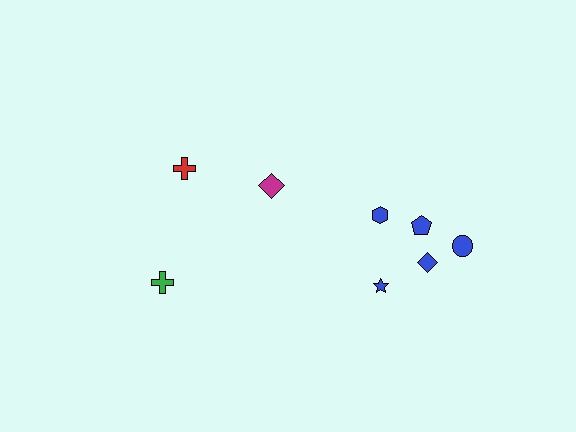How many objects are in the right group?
There are 5 objects.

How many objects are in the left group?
There are 3 objects.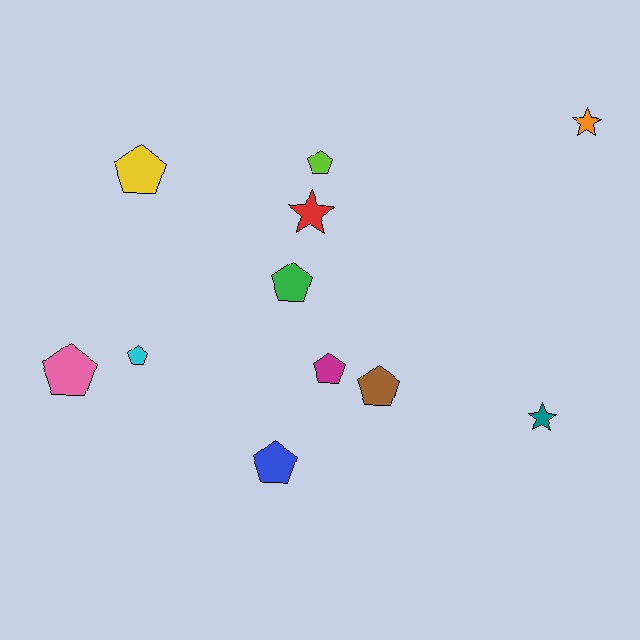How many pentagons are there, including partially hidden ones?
There are 8 pentagons.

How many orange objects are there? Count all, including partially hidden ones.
There is 1 orange object.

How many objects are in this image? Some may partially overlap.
There are 11 objects.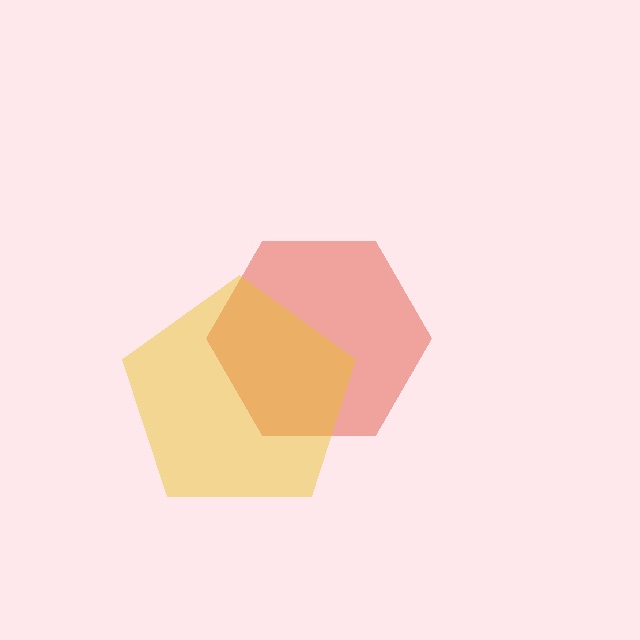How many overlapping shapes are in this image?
There are 2 overlapping shapes in the image.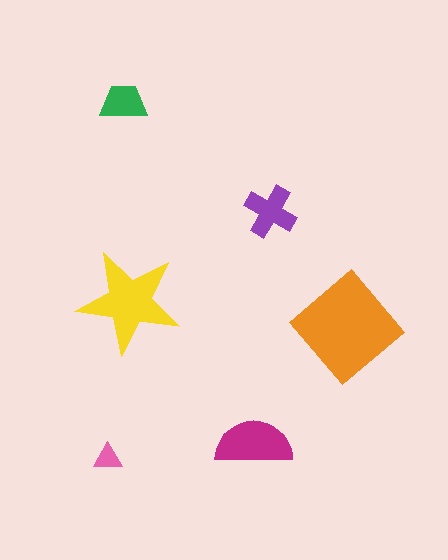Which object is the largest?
The orange diamond.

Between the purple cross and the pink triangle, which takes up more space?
The purple cross.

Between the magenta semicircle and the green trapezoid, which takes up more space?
The magenta semicircle.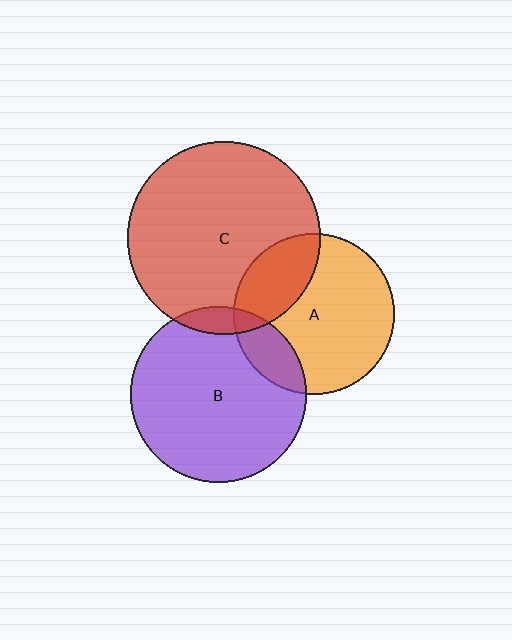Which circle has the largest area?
Circle C (red).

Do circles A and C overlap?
Yes.